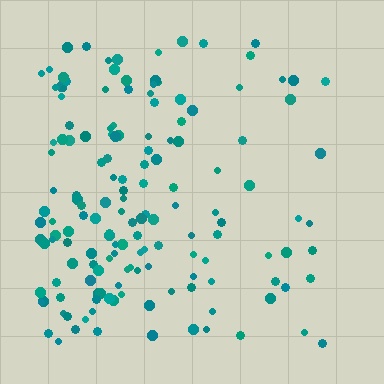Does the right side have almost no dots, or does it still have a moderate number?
Still a moderate number, just noticeably fewer than the left.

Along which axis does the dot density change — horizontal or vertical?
Horizontal.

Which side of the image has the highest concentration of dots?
The left.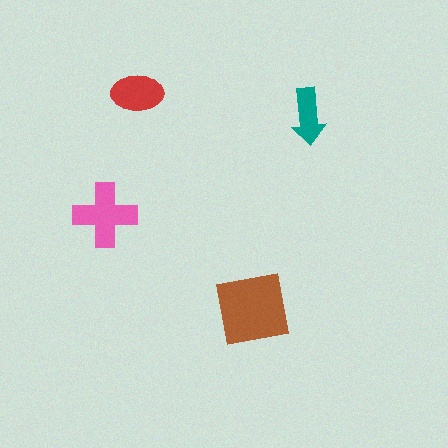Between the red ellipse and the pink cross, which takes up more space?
The pink cross.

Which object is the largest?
The brown square.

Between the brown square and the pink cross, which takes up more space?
The brown square.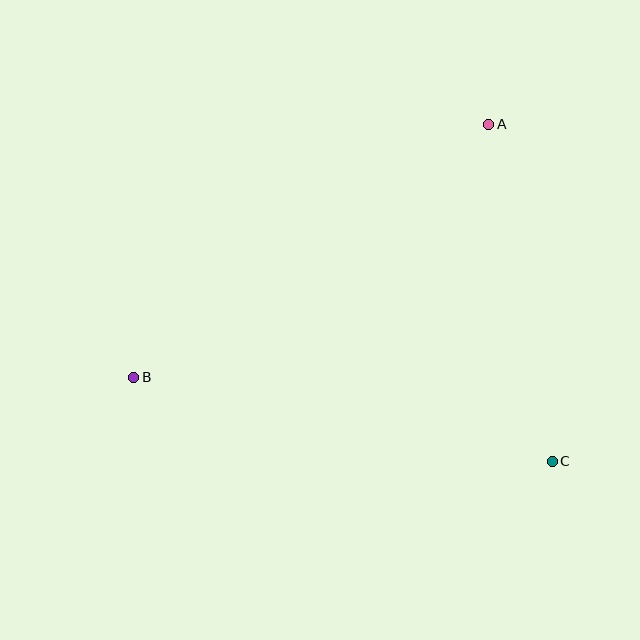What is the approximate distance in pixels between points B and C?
The distance between B and C is approximately 427 pixels.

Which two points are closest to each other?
Points A and C are closest to each other.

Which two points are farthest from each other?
Points A and B are farthest from each other.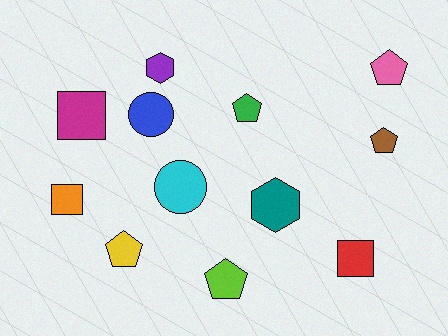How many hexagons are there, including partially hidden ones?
There are 2 hexagons.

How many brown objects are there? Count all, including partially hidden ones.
There is 1 brown object.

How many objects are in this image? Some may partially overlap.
There are 12 objects.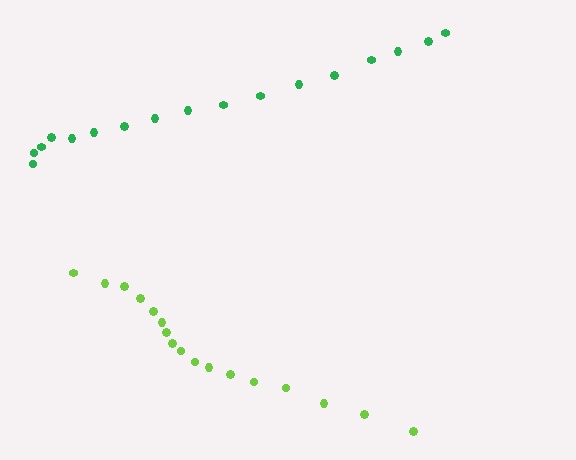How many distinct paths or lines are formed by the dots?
There are 2 distinct paths.